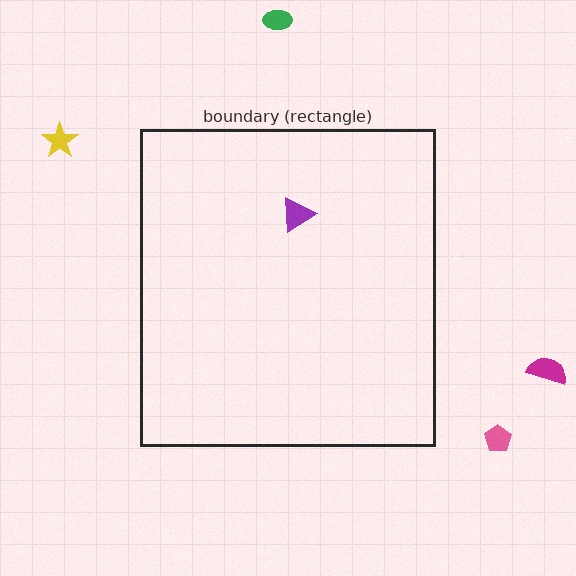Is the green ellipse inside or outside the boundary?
Outside.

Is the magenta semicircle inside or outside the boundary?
Outside.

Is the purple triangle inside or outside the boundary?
Inside.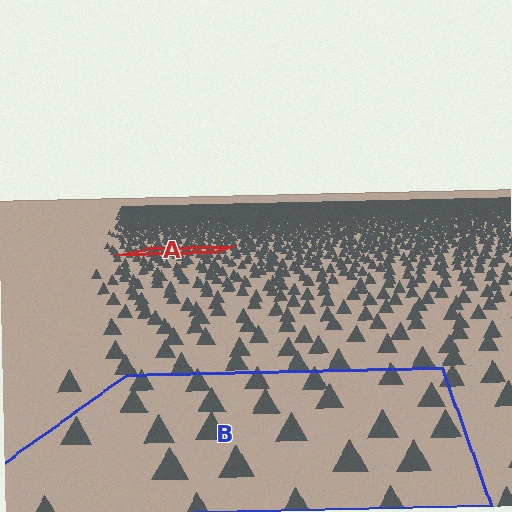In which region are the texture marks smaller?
The texture marks are smaller in region A, because it is farther away.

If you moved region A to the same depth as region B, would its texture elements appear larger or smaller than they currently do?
They would appear larger. At a closer depth, the same texture elements are projected at a bigger on-screen size.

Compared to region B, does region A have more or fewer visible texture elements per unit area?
Region A has more texture elements per unit area — they are packed more densely because it is farther away.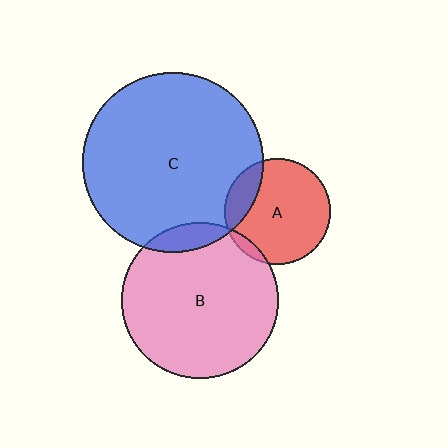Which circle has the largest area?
Circle C (blue).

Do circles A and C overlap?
Yes.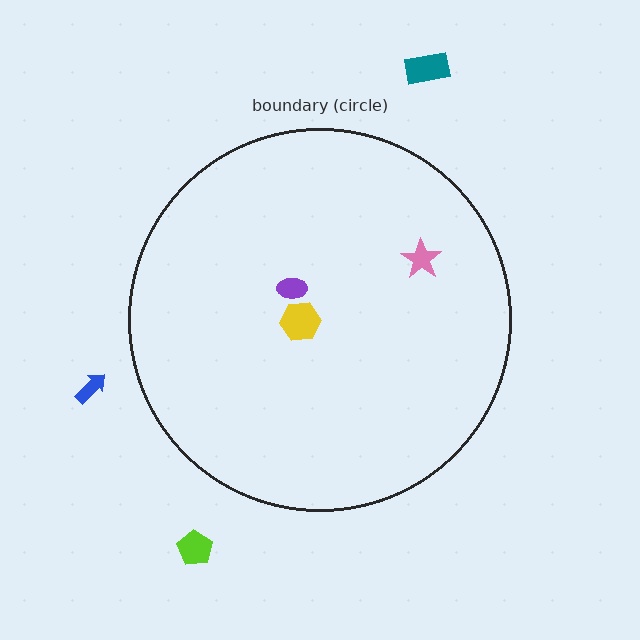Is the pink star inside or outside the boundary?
Inside.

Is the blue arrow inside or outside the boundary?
Outside.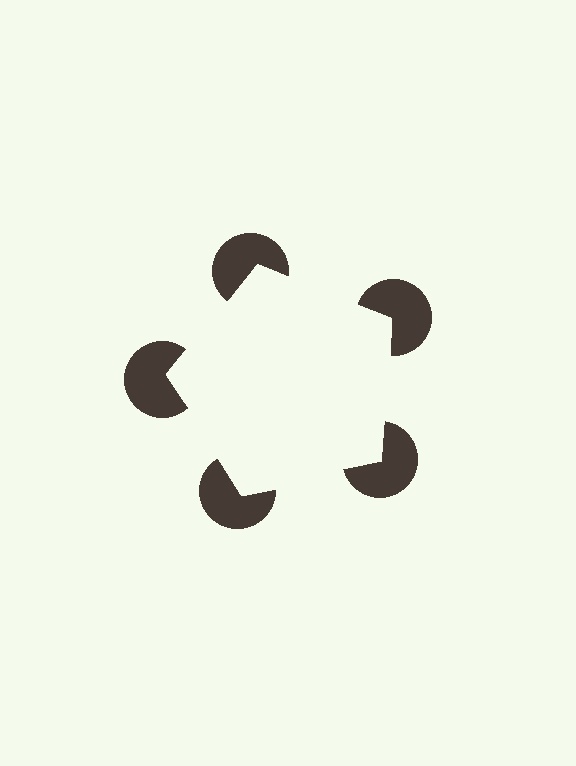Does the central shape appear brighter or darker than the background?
It typically appears slightly brighter than the background, even though no actual brightness change is drawn.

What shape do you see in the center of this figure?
An illusory pentagon — its edges are inferred from the aligned wedge cuts in the pac-man discs, not physically drawn.